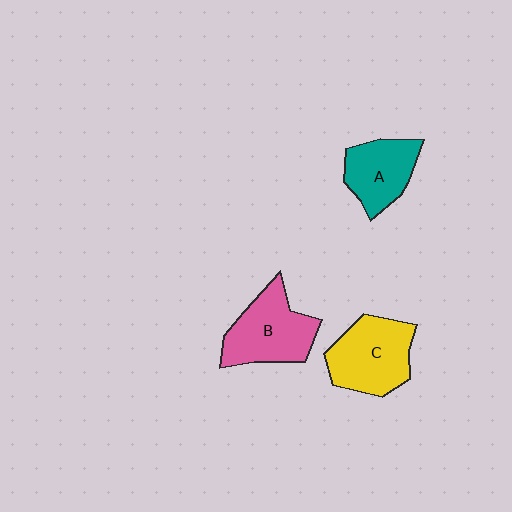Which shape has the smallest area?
Shape A (teal).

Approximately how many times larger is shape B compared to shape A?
Approximately 1.3 times.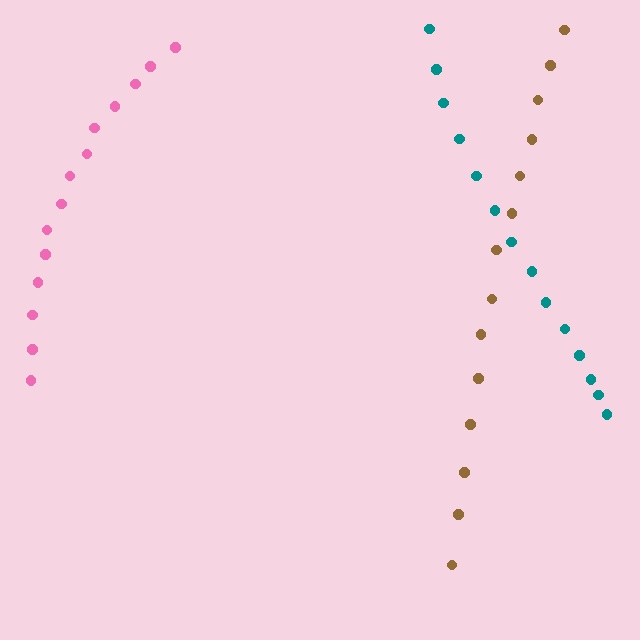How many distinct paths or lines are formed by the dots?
There are 3 distinct paths.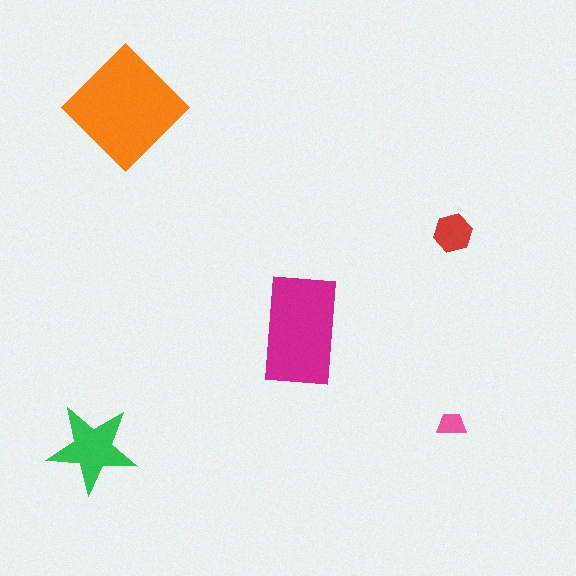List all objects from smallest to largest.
The pink trapezoid, the red hexagon, the green star, the magenta rectangle, the orange diamond.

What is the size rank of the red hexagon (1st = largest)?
4th.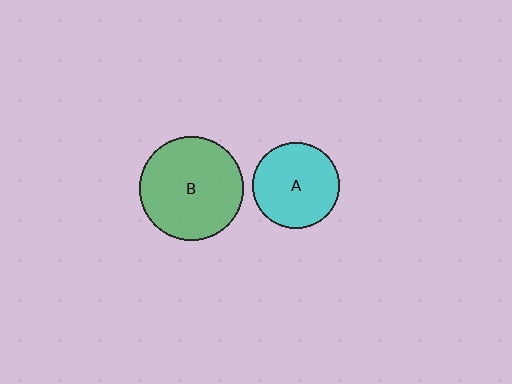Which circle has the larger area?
Circle B (green).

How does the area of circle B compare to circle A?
Approximately 1.5 times.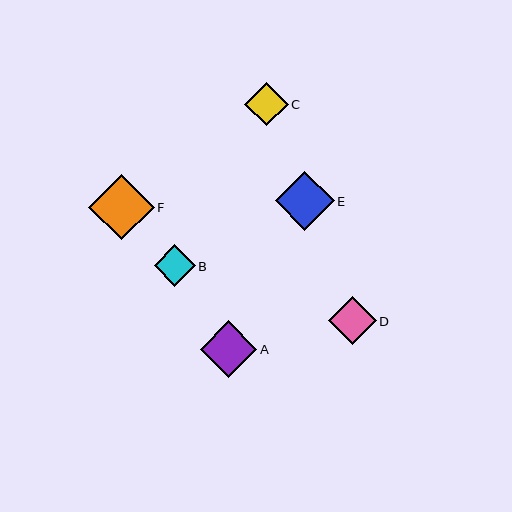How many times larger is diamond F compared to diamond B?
Diamond F is approximately 1.6 times the size of diamond B.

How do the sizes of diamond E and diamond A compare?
Diamond E and diamond A are approximately the same size.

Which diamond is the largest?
Diamond F is the largest with a size of approximately 66 pixels.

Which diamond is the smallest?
Diamond B is the smallest with a size of approximately 41 pixels.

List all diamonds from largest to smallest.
From largest to smallest: F, E, A, D, C, B.